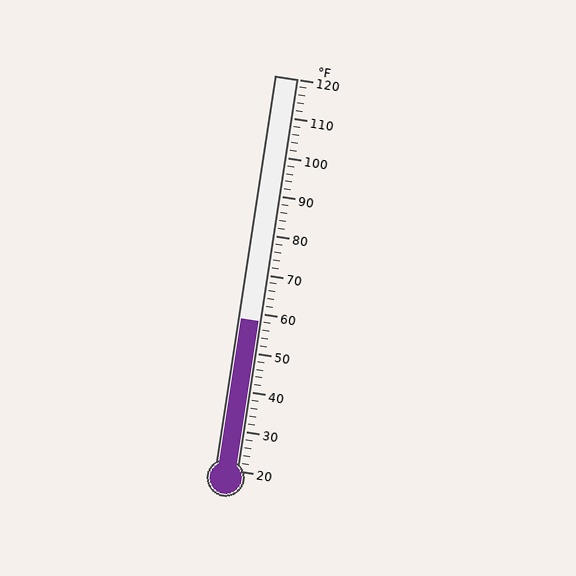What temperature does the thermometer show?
The thermometer shows approximately 58°F.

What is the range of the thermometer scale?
The thermometer scale ranges from 20°F to 120°F.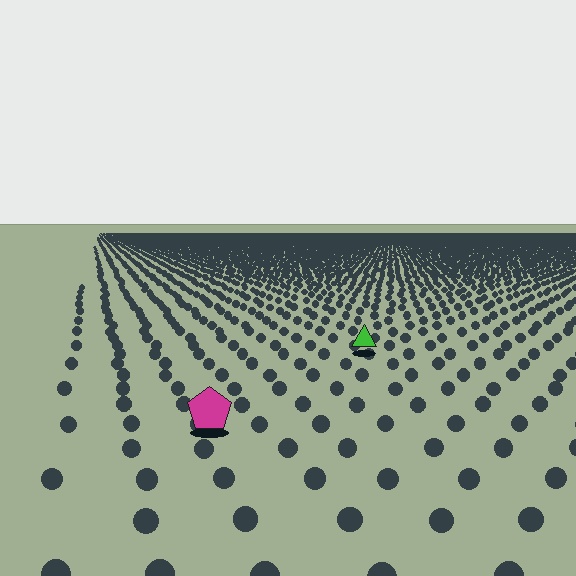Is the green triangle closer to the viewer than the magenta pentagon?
No. The magenta pentagon is closer — you can tell from the texture gradient: the ground texture is coarser near it.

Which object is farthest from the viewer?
The green triangle is farthest from the viewer. It appears smaller and the ground texture around it is denser.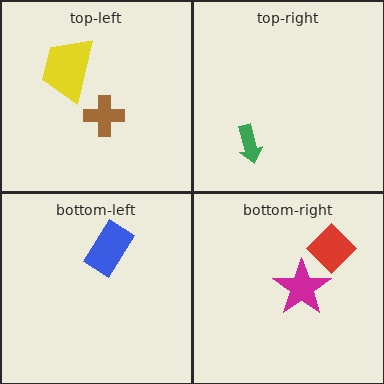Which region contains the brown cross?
The top-left region.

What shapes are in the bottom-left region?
The blue rectangle.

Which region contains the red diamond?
The bottom-right region.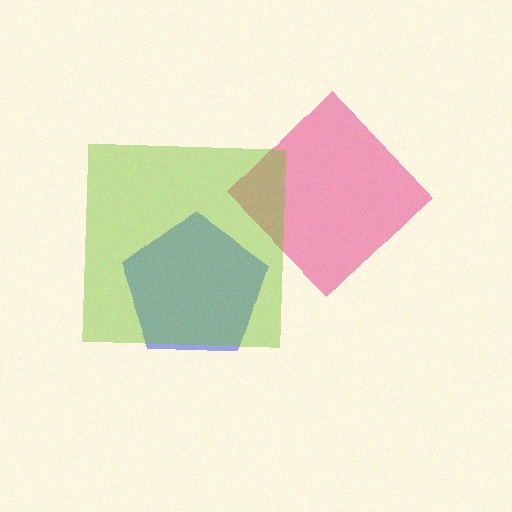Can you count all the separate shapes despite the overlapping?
Yes, there are 3 separate shapes.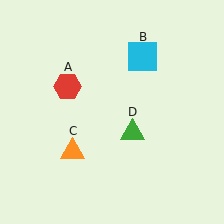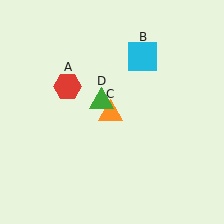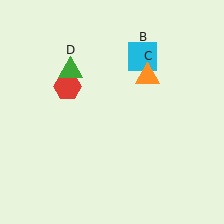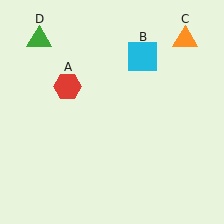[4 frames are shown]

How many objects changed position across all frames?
2 objects changed position: orange triangle (object C), green triangle (object D).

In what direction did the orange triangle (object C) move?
The orange triangle (object C) moved up and to the right.